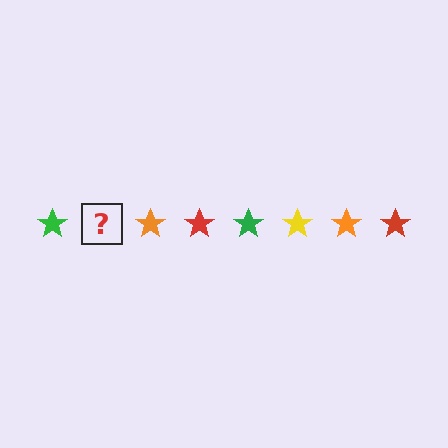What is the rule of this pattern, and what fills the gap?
The rule is that the pattern cycles through green, yellow, orange, red stars. The gap should be filled with a yellow star.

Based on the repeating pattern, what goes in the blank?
The blank should be a yellow star.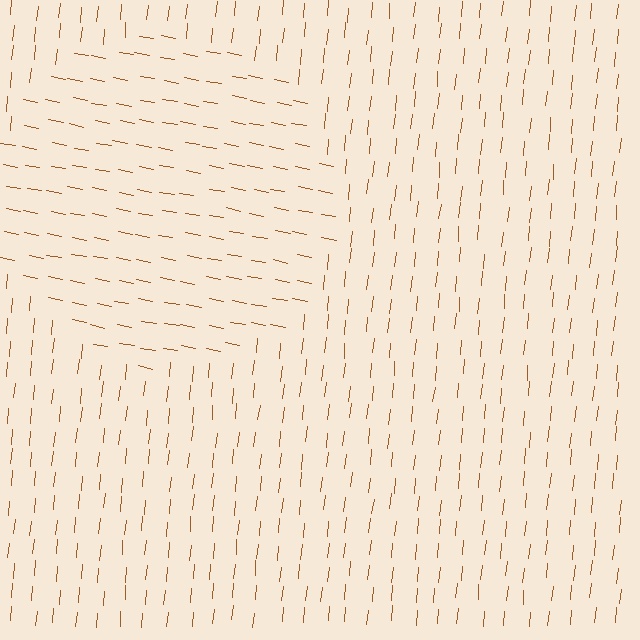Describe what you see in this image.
The image is filled with small brown line segments. A circle region in the image has lines oriented differently from the surrounding lines, creating a visible texture boundary.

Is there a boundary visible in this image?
Yes, there is a texture boundary formed by a change in line orientation.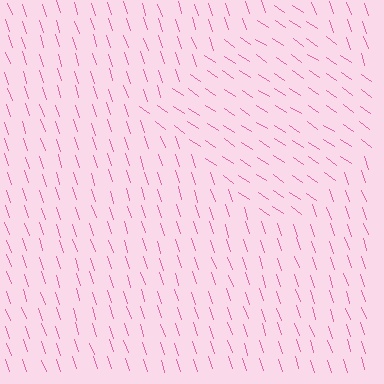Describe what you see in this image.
The image is filled with small pink line segments. A diamond region in the image has lines oriented differently from the surrounding lines, creating a visible texture boundary.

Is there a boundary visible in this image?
Yes, there is a texture boundary formed by a change in line orientation.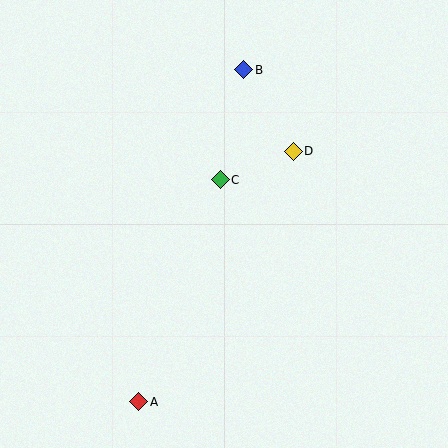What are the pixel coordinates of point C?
Point C is at (220, 180).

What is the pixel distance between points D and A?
The distance between D and A is 294 pixels.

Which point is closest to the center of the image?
Point C at (220, 180) is closest to the center.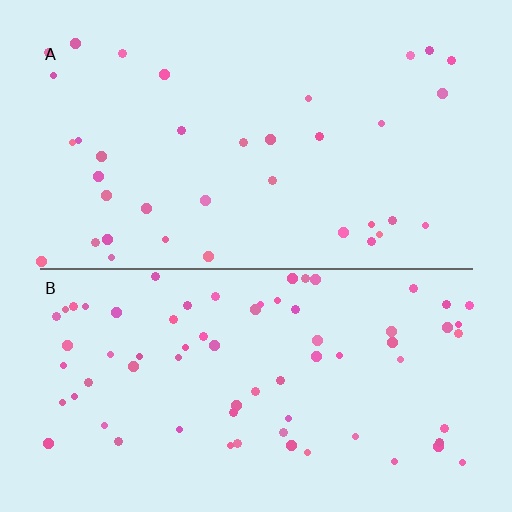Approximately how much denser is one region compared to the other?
Approximately 1.9× — region B over region A.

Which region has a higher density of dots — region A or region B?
B (the bottom).